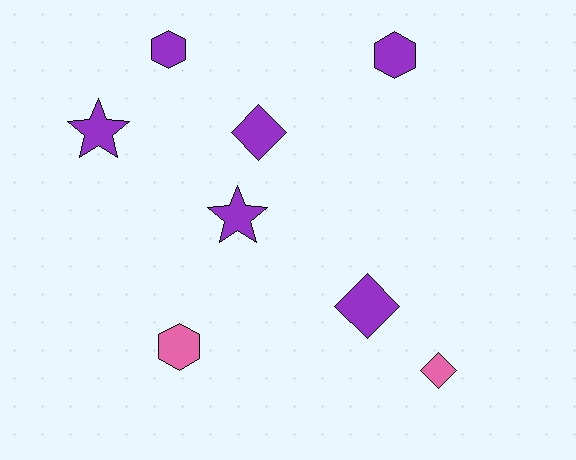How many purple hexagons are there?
There are 2 purple hexagons.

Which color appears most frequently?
Purple, with 6 objects.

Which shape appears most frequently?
Diamond, with 3 objects.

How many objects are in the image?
There are 8 objects.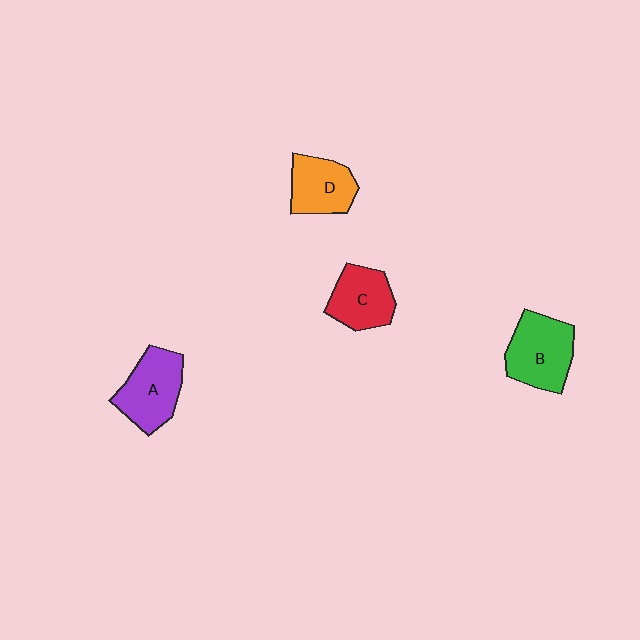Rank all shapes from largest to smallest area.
From largest to smallest: B (green), A (purple), C (red), D (orange).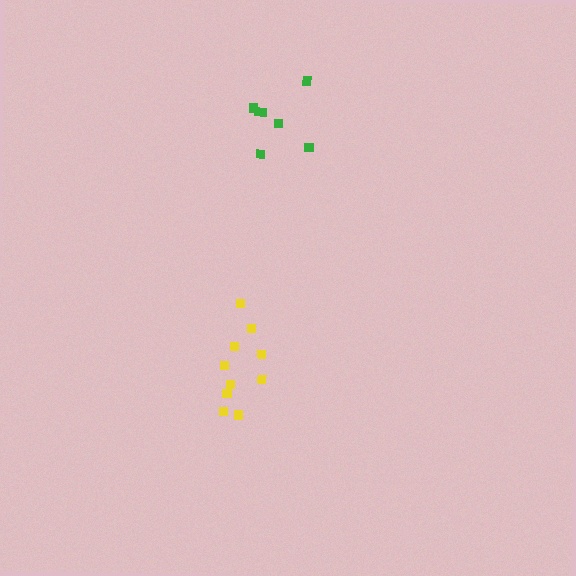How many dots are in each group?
Group 1: 7 dots, Group 2: 10 dots (17 total).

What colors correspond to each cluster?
The clusters are colored: green, yellow.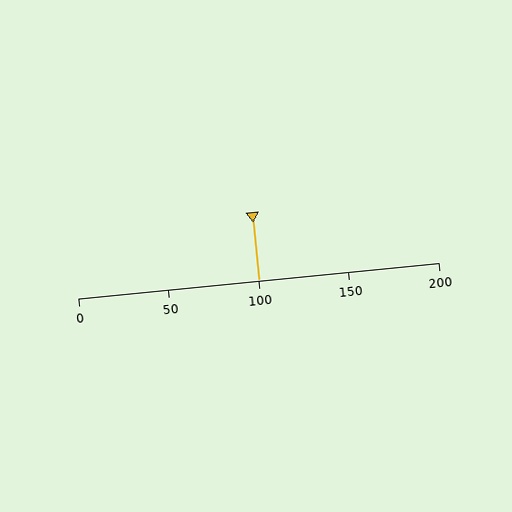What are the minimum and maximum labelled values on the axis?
The axis runs from 0 to 200.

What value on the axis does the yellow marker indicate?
The marker indicates approximately 100.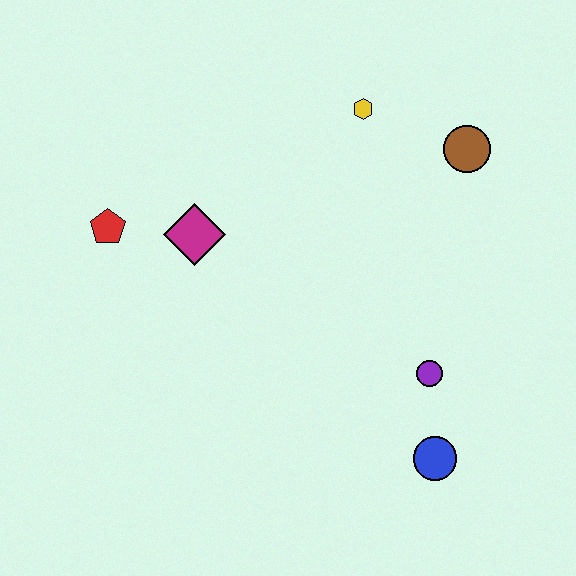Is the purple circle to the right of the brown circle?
No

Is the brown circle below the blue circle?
No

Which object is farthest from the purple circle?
The red pentagon is farthest from the purple circle.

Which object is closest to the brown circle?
The yellow hexagon is closest to the brown circle.